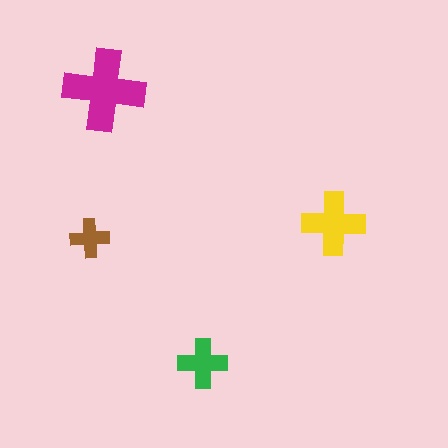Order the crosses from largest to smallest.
the magenta one, the yellow one, the green one, the brown one.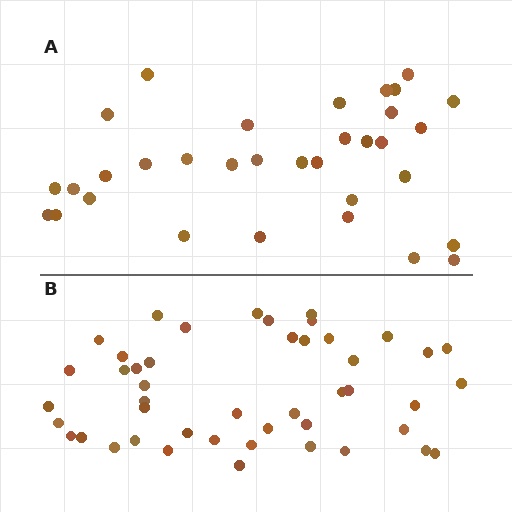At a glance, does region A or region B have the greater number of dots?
Region B (the bottom region) has more dots.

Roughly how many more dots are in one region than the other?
Region B has approximately 15 more dots than region A.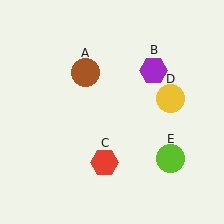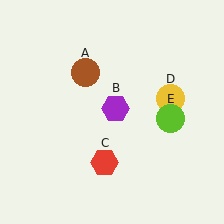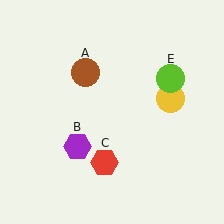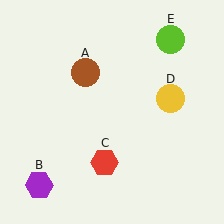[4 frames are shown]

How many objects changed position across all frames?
2 objects changed position: purple hexagon (object B), lime circle (object E).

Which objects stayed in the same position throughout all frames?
Brown circle (object A) and red hexagon (object C) and yellow circle (object D) remained stationary.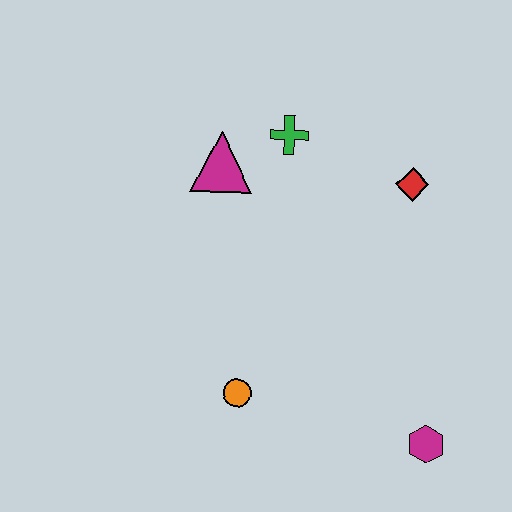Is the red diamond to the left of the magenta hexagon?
Yes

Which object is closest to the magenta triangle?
The green cross is closest to the magenta triangle.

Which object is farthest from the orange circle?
The red diamond is farthest from the orange circle.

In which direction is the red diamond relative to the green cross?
The red diamond is to the right of the green cross.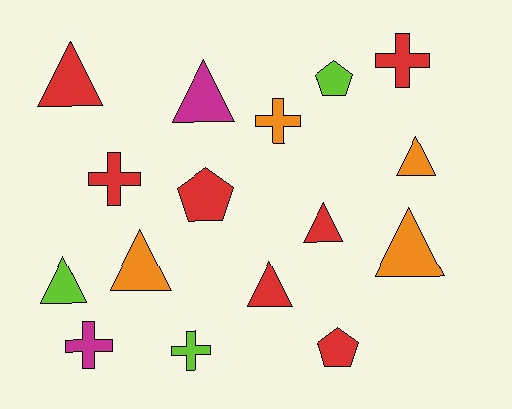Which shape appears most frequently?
Triangle, with 8 objects.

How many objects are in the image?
There are 16 objects.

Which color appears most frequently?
Red, with 7 objects.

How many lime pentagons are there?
There is 1 lime pentagon.